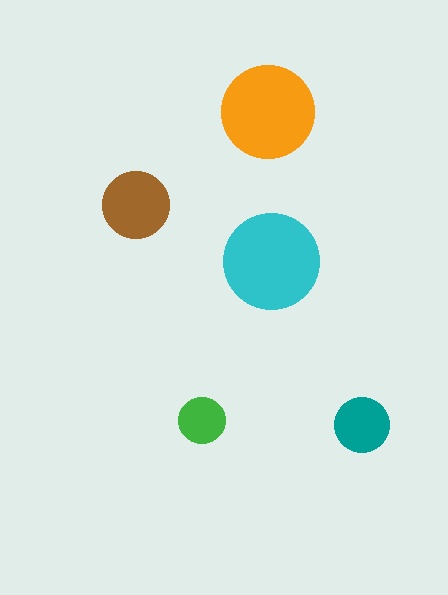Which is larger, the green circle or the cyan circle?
The cyan one.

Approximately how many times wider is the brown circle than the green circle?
About 1.5 times wider.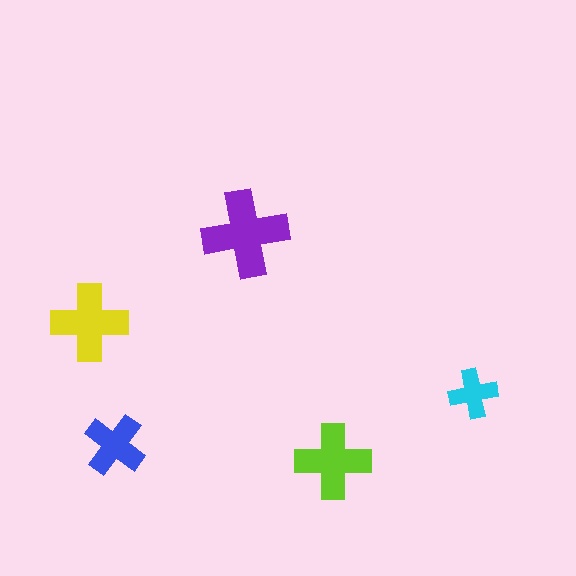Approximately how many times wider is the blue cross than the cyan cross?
About 1.5 times wider.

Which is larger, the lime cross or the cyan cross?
The lime one.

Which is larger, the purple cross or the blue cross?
The purple one.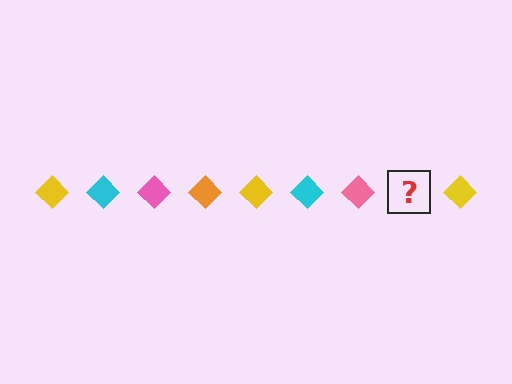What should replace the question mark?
The question mark should be replaced with an orange diamond.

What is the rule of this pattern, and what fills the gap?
The rule is that the pattern cycles through yellow, cyan, pink, orange diamonds. The gap should be filled with an orange diamond.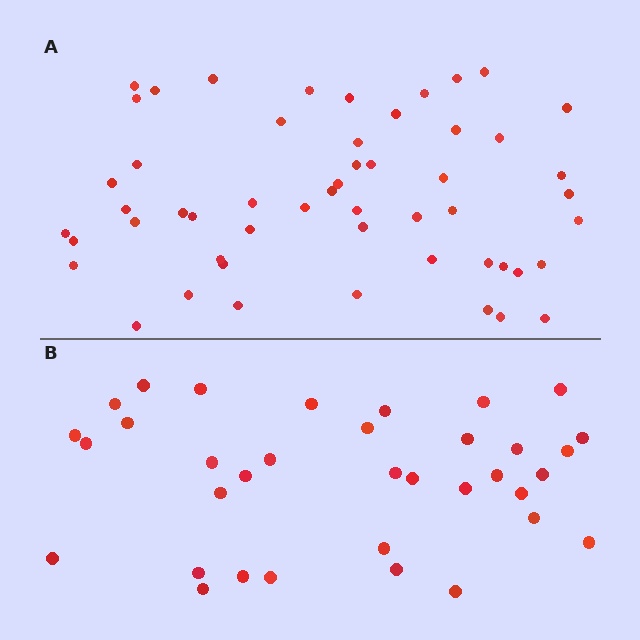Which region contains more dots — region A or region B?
Region A (the top region) has more dots.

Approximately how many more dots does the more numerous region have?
Region A has approximately 20 more dots than region B.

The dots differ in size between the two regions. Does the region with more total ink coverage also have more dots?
No. Region B has more total ink coverage because its dots are larger, but region A actually contains more individual dots. Total area can be misleading — the number of items is what matters here.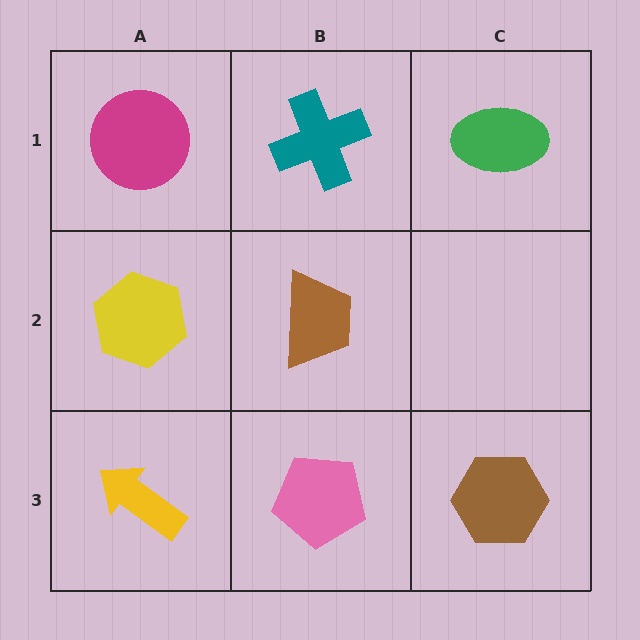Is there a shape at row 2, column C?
No, that cell is empty.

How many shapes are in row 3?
3 shapes.